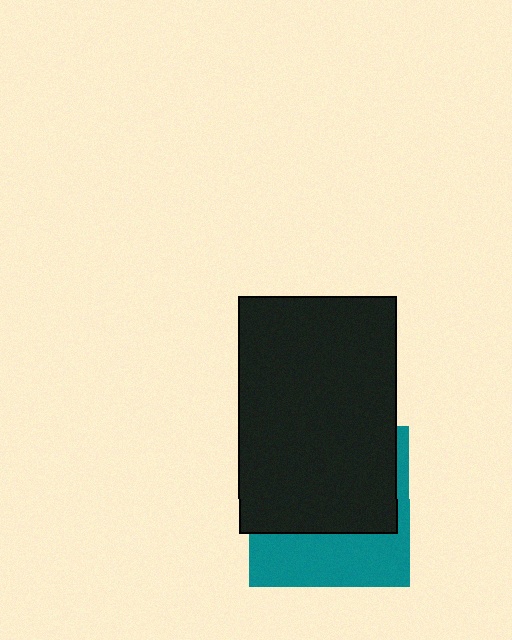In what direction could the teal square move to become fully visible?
The teal square could move down. That would shift it out from behind the black rectangle entirely.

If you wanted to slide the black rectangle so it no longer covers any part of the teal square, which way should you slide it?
Slide it up — that is the most direct way to separate the two shapes.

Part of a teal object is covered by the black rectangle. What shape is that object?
It is a square.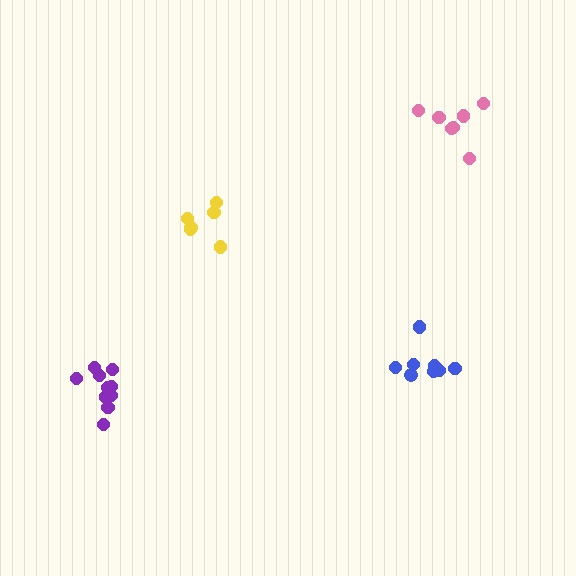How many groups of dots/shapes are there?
There are 4 groups.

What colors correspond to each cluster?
The clusters are colored: yellow, pink, purple, blue.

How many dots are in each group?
Group 1: 6 dots, Group 2: 7 dots, Group 3: 10 dots, Group 4: 8 dots (31 total).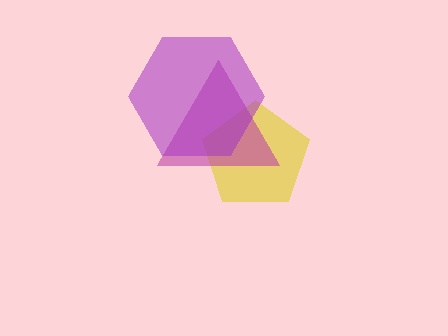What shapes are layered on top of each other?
The layered shapes are: a yellow pentagon, a magenta triangle, a purple hexagon.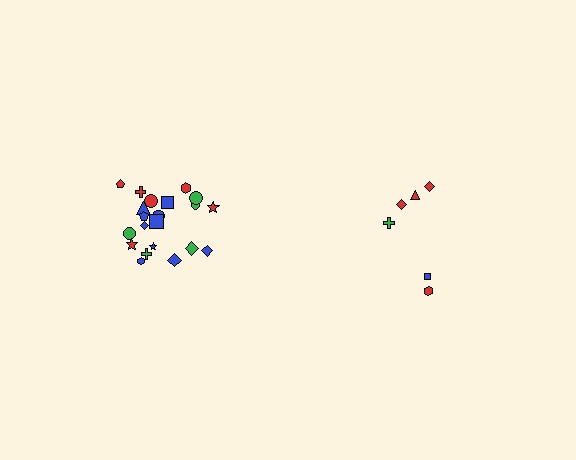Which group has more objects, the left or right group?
The left group.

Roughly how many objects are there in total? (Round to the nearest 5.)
Roughly 30 objects in total.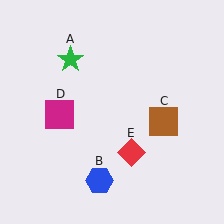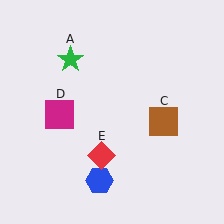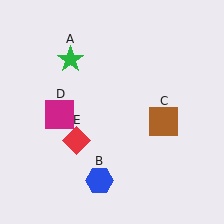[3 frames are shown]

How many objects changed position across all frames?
1 object changed position: red diamond (object E).